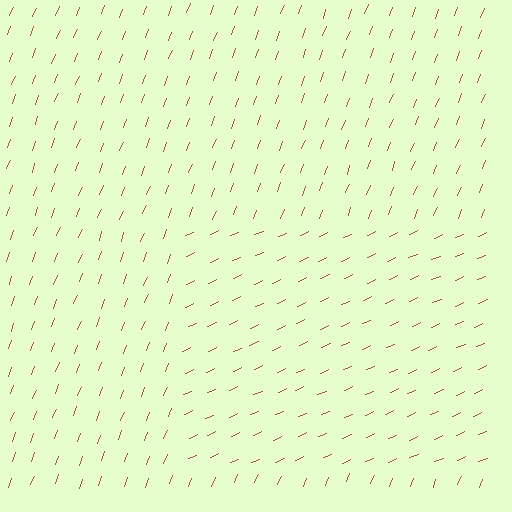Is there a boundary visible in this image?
Yes, there is a texture boundary formed by a change in line orientation.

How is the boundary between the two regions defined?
The boundary is defined purely by a change in line orientation (approximately 45 degrees difference). All lines are the same color and thickness.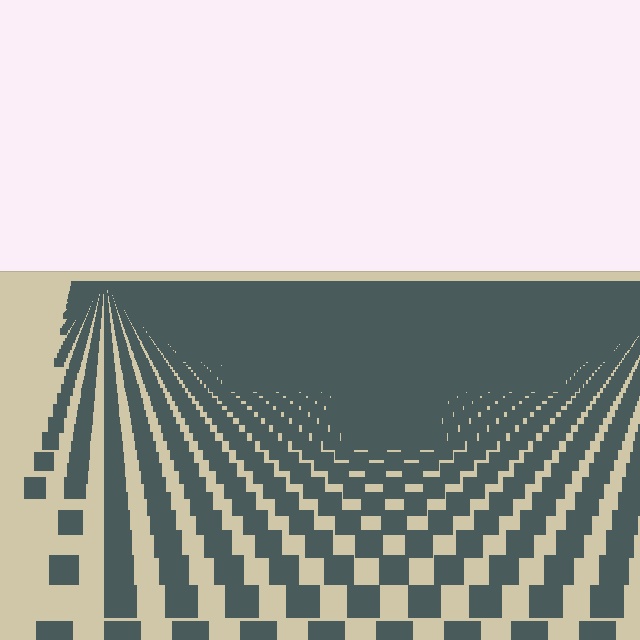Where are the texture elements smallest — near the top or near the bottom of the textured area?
Near the top.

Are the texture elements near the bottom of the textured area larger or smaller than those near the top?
Larger. Near the bottom, elements are closer to the viewer and appear at a bigger on-screen size.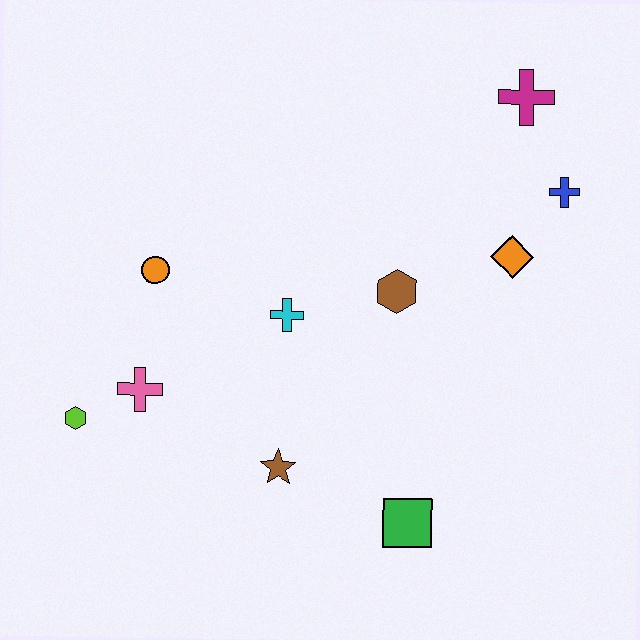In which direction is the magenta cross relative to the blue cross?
The magenta cross is above the blue cross.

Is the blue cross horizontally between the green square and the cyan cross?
No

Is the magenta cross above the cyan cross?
Yes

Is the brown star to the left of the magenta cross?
Yes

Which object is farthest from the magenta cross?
The lime hexagon is farthest from the magenta cross.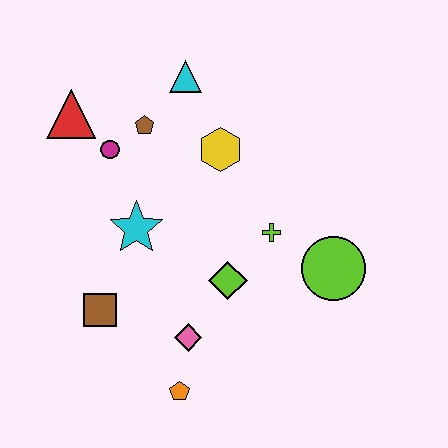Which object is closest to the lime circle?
The lime cross is closest to the lime circle.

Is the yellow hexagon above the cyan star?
Yes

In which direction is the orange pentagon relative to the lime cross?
The orange pentagon is below the lime cross.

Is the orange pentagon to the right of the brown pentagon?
Yes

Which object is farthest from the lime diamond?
The red triangle is farthest from the lime diamond.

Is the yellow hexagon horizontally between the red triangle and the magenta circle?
No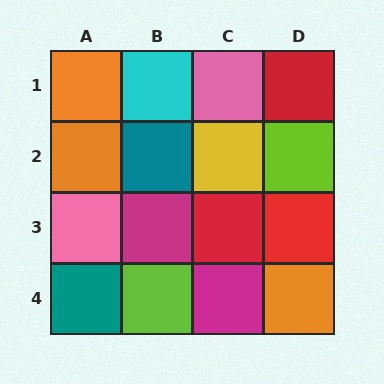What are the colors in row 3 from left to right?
Pink, magenta, red, red.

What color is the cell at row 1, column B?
Cyan.